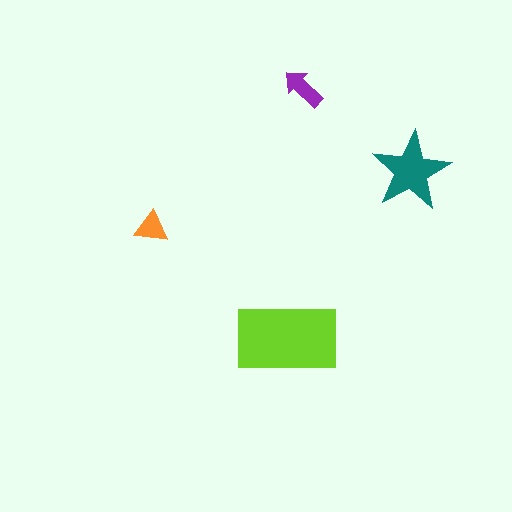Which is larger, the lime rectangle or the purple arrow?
The lime rectangle.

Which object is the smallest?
The orange triangle.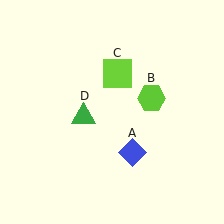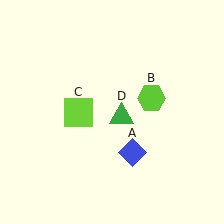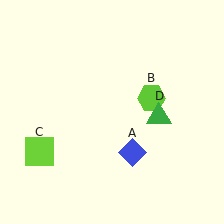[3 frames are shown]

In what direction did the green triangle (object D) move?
The green triangle (object D) moved right.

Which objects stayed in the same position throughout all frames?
Blue diamond (object A) and lime hexagon (object B) remained stationary.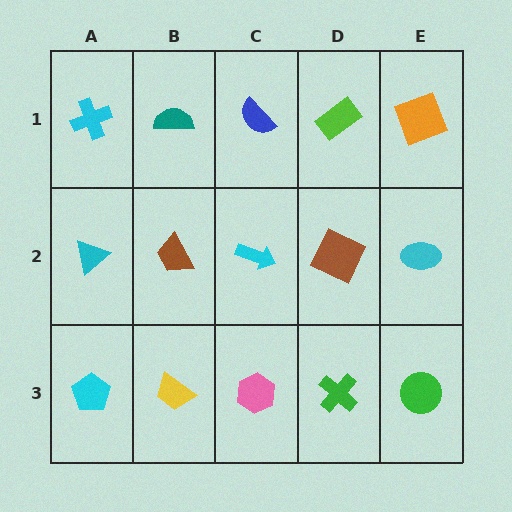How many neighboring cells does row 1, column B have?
3.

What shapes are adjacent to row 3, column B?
A brown trapezoid (row 2, column B), a cyan pentagon (row 3, column A), a pink hexagon (row 3, column C).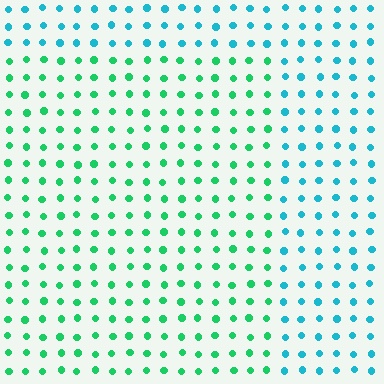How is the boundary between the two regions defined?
The boundary is defined purely by a slight shift in hue (about 43 degrees). Spacing, size, and orientation are identical on both sides.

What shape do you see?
I see a rectangle.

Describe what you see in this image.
The image is filled with small cyan elements in a uniform arrangement. A rectangle-shaped region is visible where the elements are tinted to a slightly different hue, forming a subtle color boundary.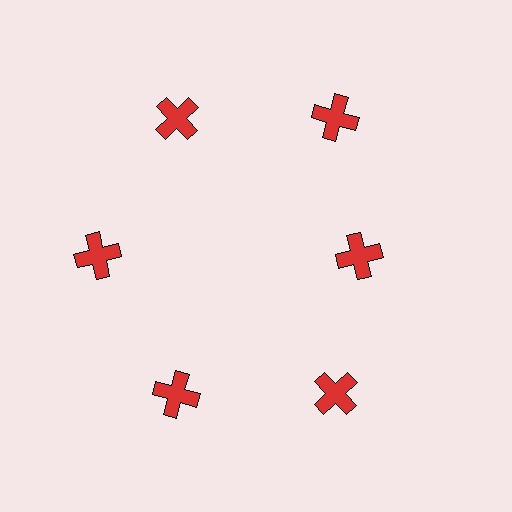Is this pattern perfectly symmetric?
No. The 6 red crosses are arranged in a ring, but one element near the 3 o'clock position is pulled inward toward the center, breaking the 6-fold rotational symmetry.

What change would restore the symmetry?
The symmetry would be restored by moving it outward, back onto the ring so that all 6 crosses sit at equal angles and equal distance from the center.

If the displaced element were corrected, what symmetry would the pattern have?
It would have 6-fold rotational symmetry — the pattern would map onto itself every 60 degrees.